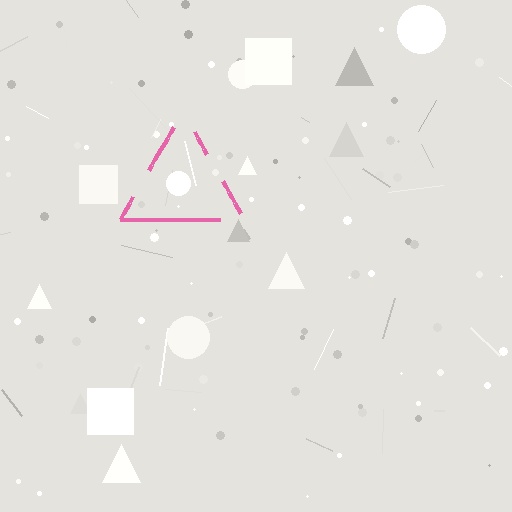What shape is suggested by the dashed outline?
The dashed outline suggests a triangle.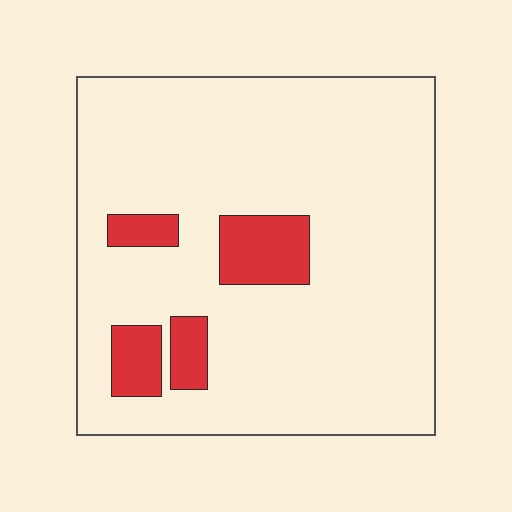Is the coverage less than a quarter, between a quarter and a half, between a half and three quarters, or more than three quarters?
Less than a quarter.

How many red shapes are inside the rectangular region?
4.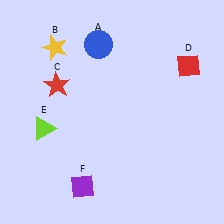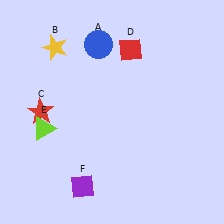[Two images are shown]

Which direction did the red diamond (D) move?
The red diamond (D) moved left.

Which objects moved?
The objects that moved are: the red star (C), the red diamond (D).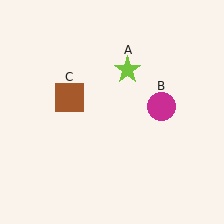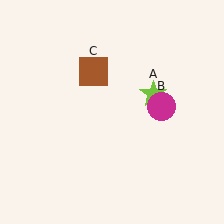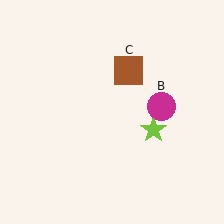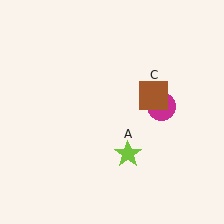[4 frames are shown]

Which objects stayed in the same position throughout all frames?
Magenta circle (object B) remained stationary.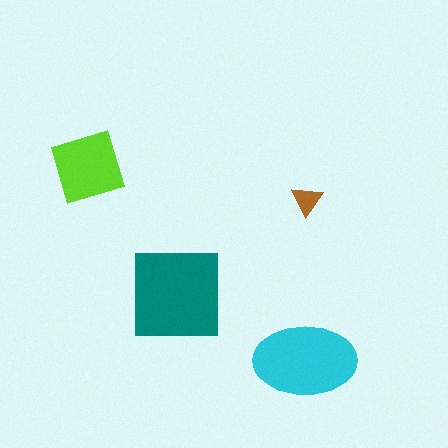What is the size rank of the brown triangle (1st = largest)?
4th.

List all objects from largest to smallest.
The teal square, the cyan ellipse, the lime diamond, the brown triangle.